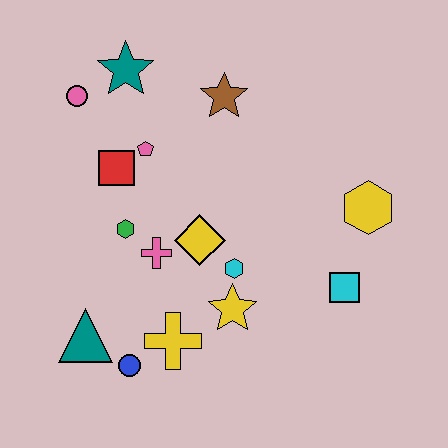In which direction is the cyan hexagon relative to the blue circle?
The cyan hexagon is to the right of the blue circle.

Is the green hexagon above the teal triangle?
Yes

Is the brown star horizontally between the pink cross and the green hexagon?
No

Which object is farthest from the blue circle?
The teal star is farthest from the blue circle.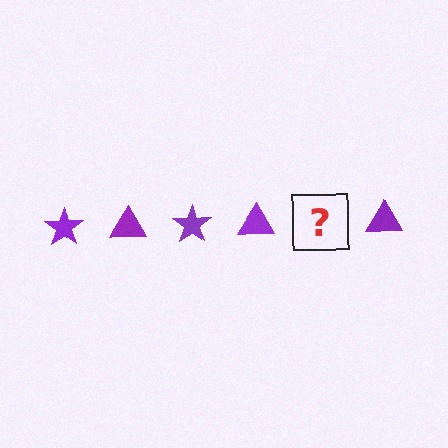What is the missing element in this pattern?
The missing element is a purple star.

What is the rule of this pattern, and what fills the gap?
The rule is that the pattern cycles through star, triangle shapes in purple. The gap should be filled with a purple star.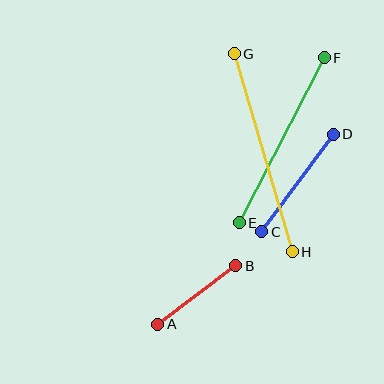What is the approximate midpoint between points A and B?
The midpoint is at approximately (197, 295) pixels.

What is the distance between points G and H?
The distance is approximately 206 pixels.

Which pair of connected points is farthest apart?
Points G and H are farthest apart.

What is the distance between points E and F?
The distance is approximately 186 pixels.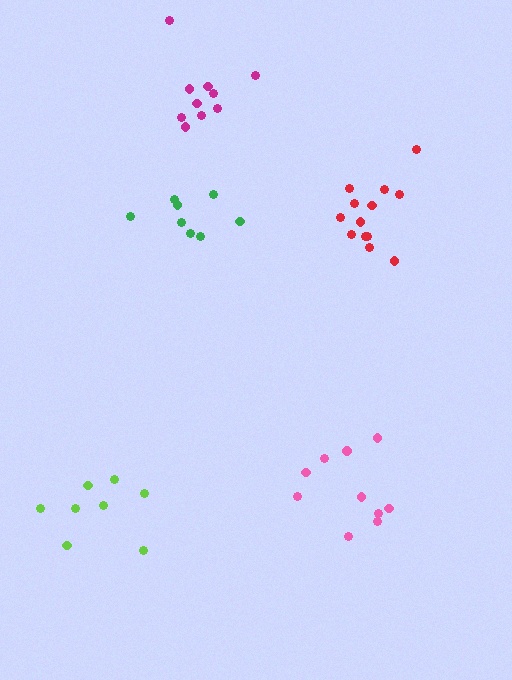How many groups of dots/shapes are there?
There are 5 groups.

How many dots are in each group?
Group 1: 13 dots, Group 2: 8 dots, Group 3: 10 dots, Group 4: 10 dots, Group 5: 8 dots (49 total).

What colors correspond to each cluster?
The clusters are colored: red, lime, pink, magenta, green.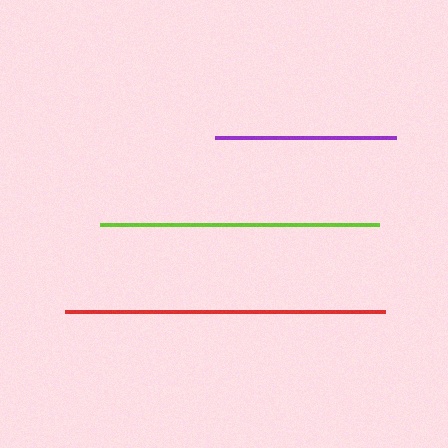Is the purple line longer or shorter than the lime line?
The lime line is longer than the purple line.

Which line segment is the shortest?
The purple line is the shortest at approximately 181 pixels.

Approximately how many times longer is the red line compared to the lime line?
The red line is approximately 1.1 times the length of the lime line.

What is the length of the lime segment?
The lime segment is approximately 280 pixels long.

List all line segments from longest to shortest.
From longest to shortest: red, lime, purple.